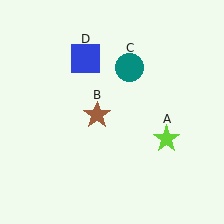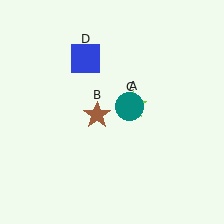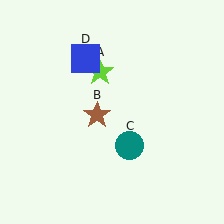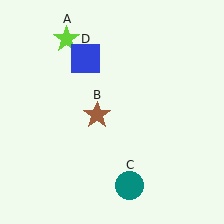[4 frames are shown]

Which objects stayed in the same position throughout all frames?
Brown star (object B) and blue square (object D) remained stationary.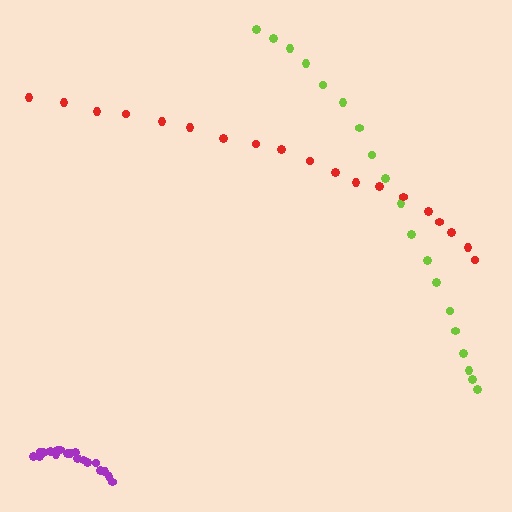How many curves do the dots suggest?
There are 3 distinct paths.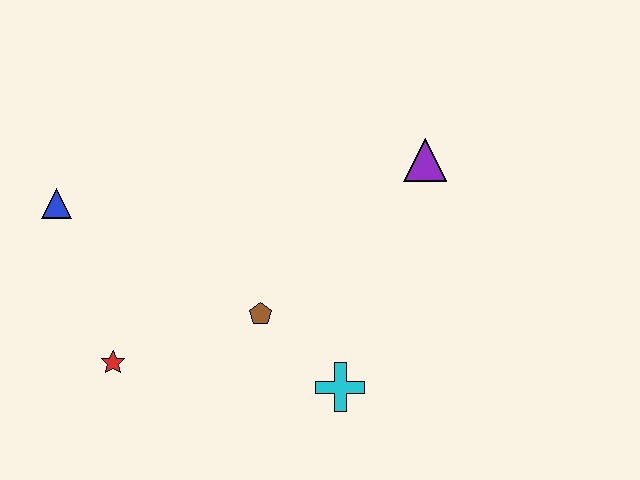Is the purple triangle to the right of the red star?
Yes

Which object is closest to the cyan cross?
The brown pentagon is closest to the cyan cross.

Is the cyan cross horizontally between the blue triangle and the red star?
No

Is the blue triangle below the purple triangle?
Yes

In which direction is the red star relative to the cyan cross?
The red star is to the left of the cyan cross.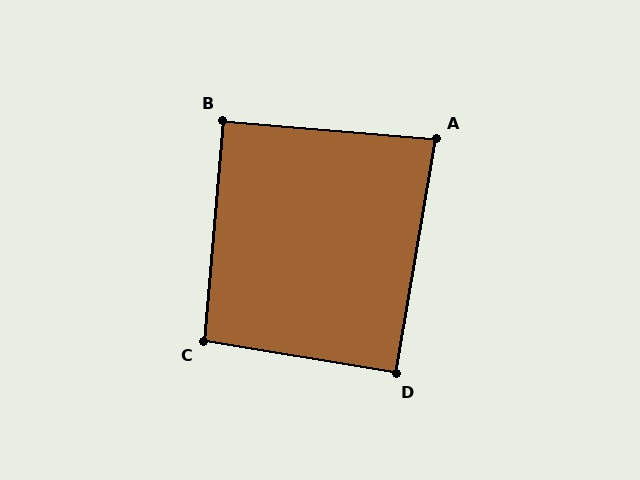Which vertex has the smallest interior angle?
A, at approximately 85 degrees.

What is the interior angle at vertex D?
Approximately 90 degrees (approximately right).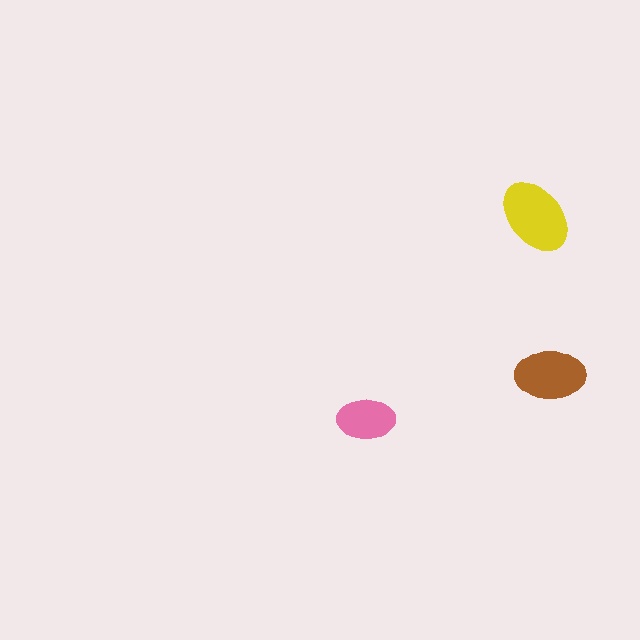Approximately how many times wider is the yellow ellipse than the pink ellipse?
About 1.5 times wider.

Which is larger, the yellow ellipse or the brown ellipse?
The yellow one.